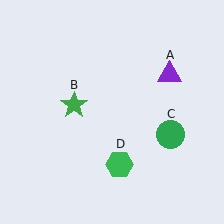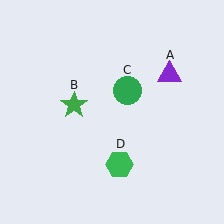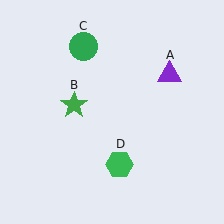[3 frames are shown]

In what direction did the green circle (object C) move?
The green circle (object C) moved up and to the left.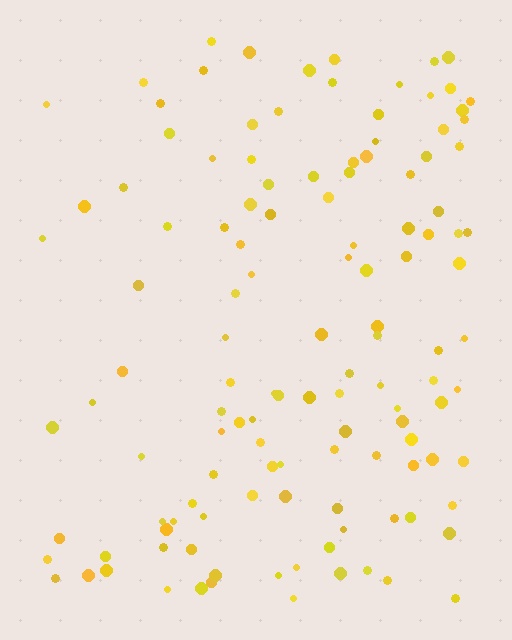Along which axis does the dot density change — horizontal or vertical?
Horizontal.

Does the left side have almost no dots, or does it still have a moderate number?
Still a moderate number, just noticeably fewer than the right.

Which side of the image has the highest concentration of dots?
The right.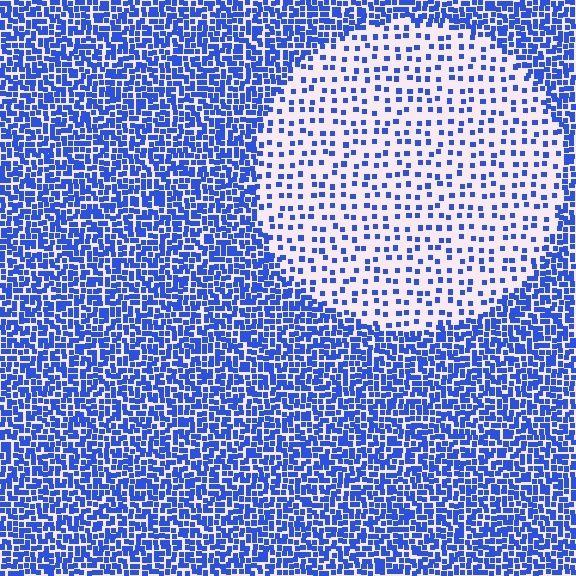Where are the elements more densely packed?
The elements are more densely packed outside the circle boundary.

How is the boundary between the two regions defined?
The boundary is defined by a change in element density (approximately 3.0x ratio). All elements are the same color, size, and shape.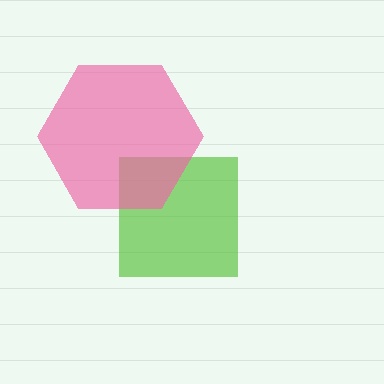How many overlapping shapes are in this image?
There are 2 overlapping shapes in the image.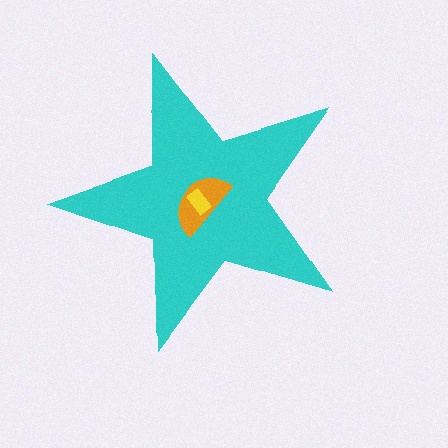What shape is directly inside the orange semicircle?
The yellow rectangle.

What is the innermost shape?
The yellow rectangle.